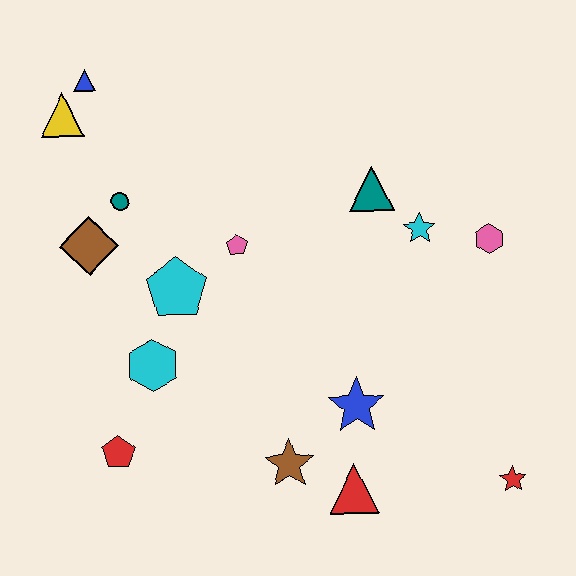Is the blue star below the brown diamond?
Yes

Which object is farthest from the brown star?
The blue triangle is farthest from the brown star.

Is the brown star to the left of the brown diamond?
No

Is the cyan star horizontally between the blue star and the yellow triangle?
No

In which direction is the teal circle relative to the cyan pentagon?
The teal circle is above the cyan pentagon.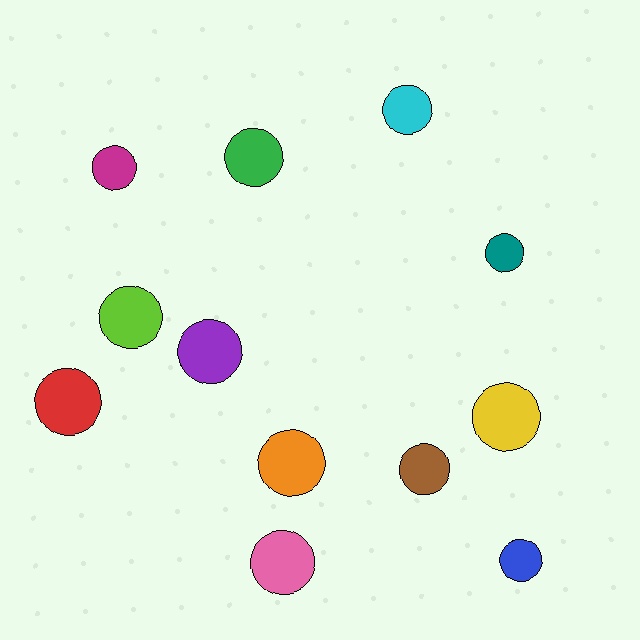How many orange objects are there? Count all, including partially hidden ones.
There is 1 orange object.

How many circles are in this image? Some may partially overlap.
There are 12 circles.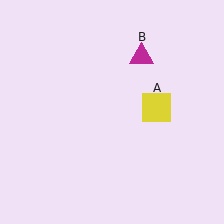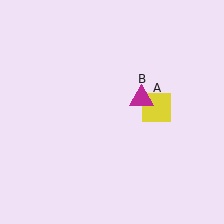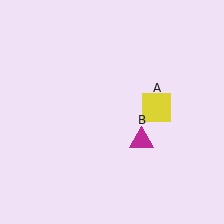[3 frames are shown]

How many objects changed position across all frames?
1 object changed position: magenta triangle (object B).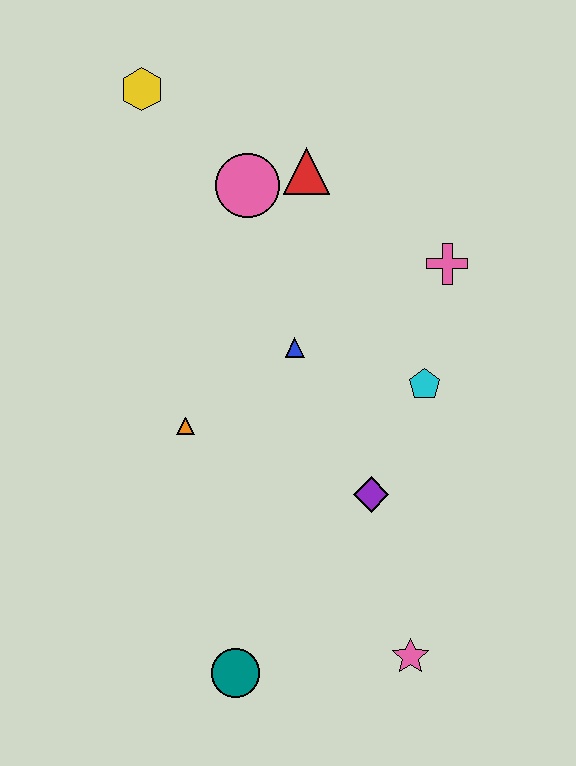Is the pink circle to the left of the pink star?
Yes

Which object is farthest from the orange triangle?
The yellow hexagon is farthest from the orange triangle.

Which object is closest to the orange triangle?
The blue triangle is closest to the orange triangle.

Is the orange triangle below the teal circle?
No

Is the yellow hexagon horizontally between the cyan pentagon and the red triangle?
No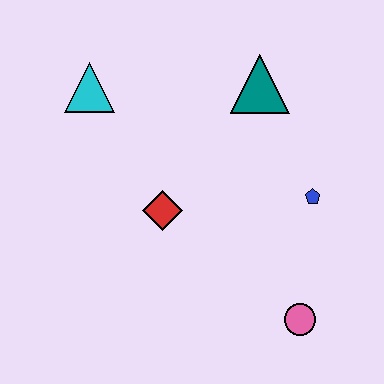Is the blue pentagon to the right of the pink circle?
Yes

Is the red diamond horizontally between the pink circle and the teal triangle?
No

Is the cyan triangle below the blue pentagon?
No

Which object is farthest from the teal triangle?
The pink circle is farthest from the teal triangle.